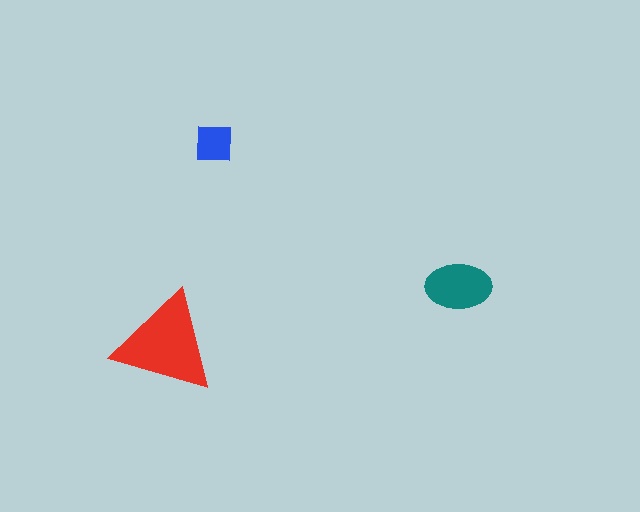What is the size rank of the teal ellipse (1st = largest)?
2nd.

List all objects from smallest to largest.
The blue square, the teal ellipse, the red triangle.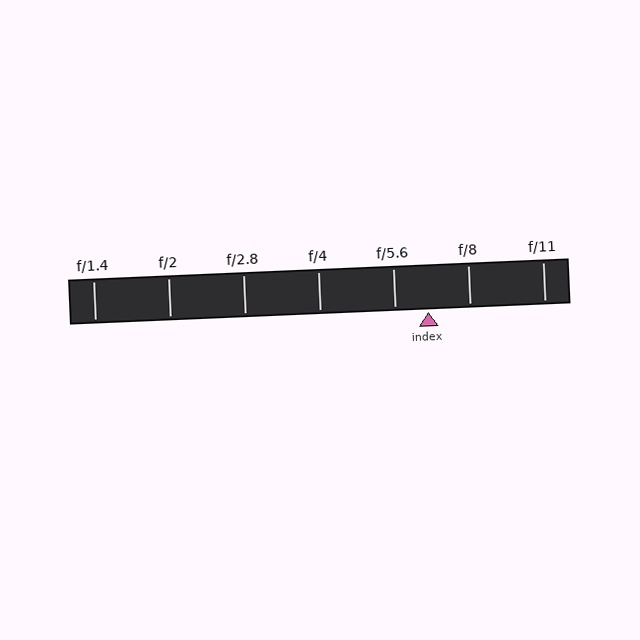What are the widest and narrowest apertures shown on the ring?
The widest aperture shown is f/1.4 and the narrowest is f/11.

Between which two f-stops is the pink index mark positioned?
The index mark is between f/5.6 and f/8.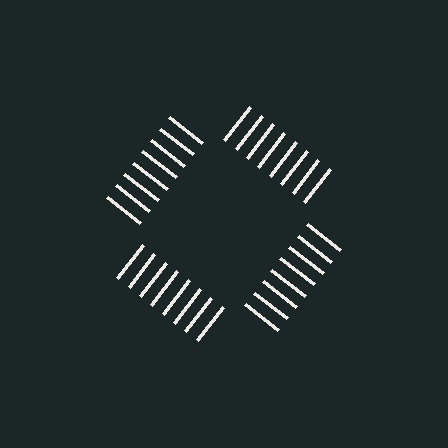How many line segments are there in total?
32 — 8 along each of the 4 edges.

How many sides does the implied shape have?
4 sides — the line-ends trace a square.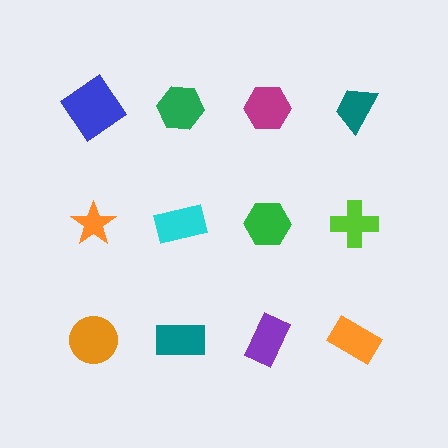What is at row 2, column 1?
An orange star.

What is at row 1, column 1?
A blue diamond.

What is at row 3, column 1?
An orange circle.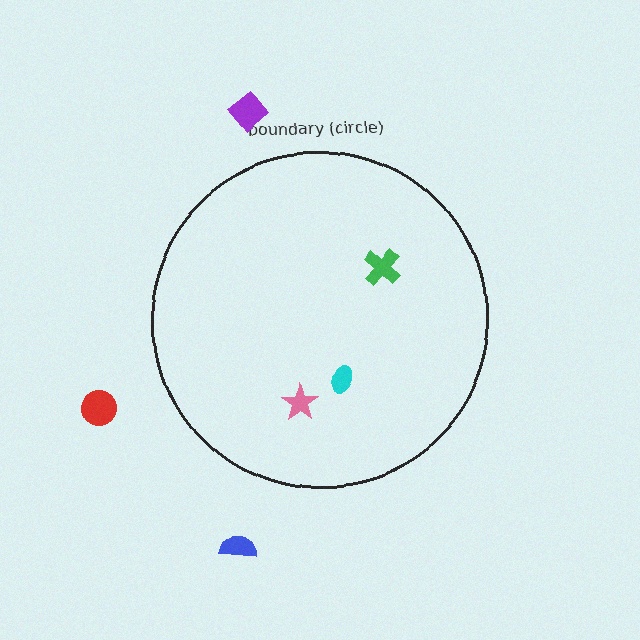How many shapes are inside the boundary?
3 inside, 3 outside.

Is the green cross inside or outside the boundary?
Inside.